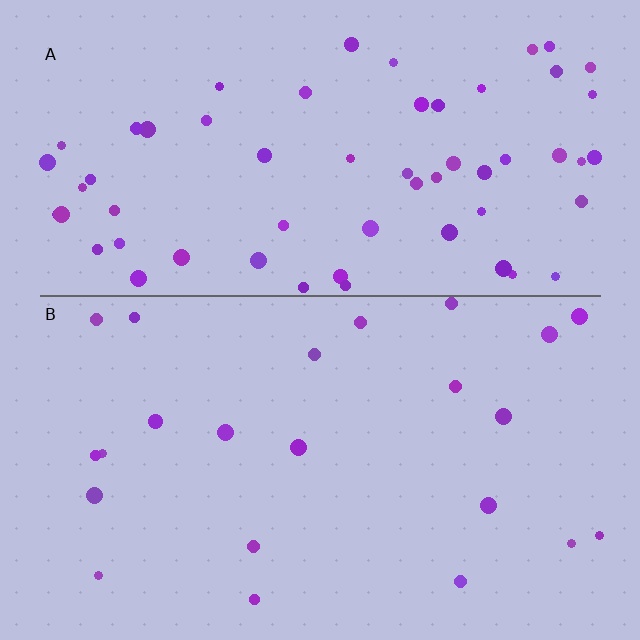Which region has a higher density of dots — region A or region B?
A (the top).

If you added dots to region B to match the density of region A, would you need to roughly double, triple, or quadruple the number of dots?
Approximately triple.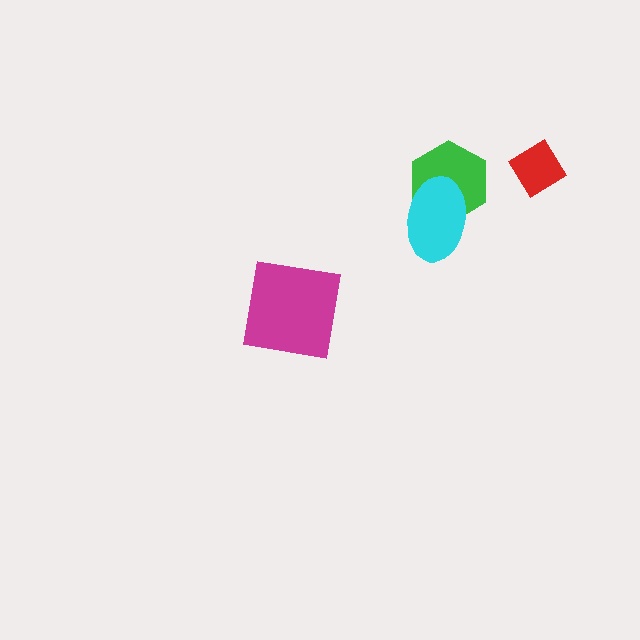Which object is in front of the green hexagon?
The cyan ellipse is in front of the green hexagon.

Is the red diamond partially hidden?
No, no other shape covers it.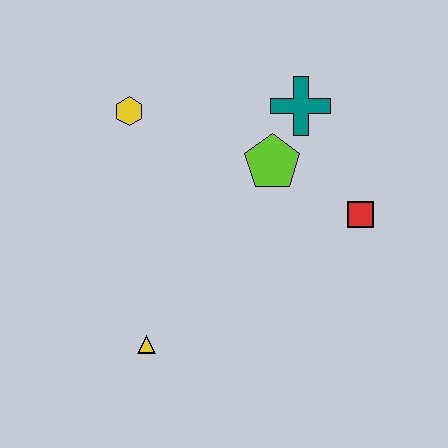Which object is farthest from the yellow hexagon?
The red square is farthest from the yellow hexagon.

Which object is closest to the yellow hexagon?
The lime pentagon is closest to the yellow hexagon.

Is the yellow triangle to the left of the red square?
Yes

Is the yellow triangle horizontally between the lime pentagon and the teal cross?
No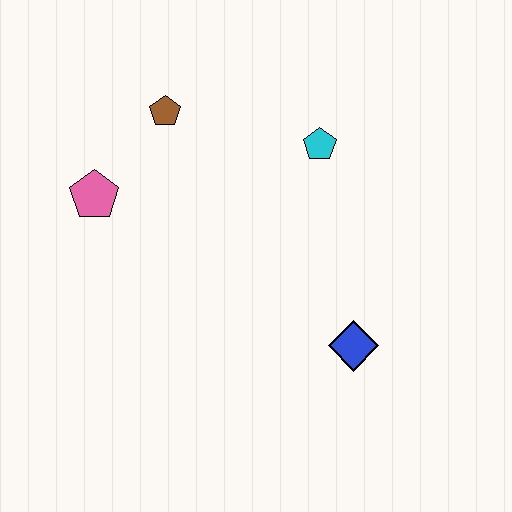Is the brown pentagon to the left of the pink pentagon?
No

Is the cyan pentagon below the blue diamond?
No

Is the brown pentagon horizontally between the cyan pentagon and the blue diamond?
No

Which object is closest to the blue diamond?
The cyan pentagon is closest to the blue diamond.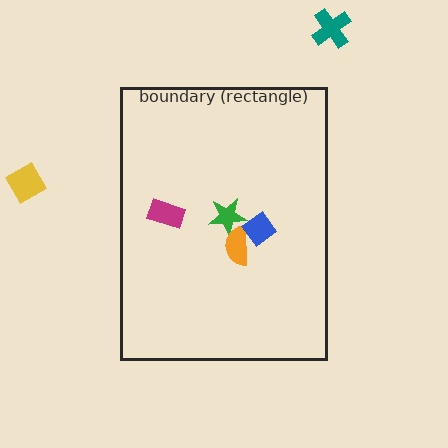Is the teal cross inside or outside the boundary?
Outside.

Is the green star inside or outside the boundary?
Inside.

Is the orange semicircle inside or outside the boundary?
Inside.